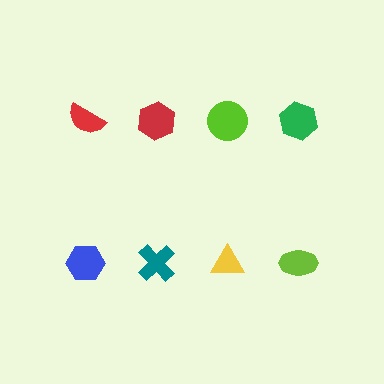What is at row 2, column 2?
A teal cross.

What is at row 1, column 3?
A lime circle.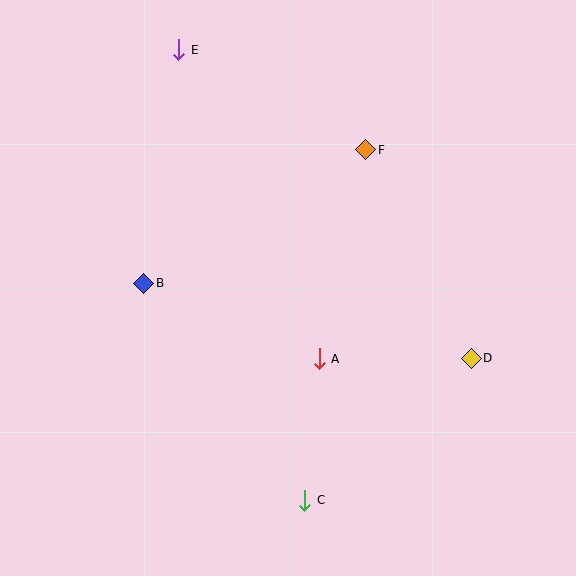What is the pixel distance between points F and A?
The distance between F and A is 214 pixels.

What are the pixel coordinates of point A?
Point A is at (319, 359).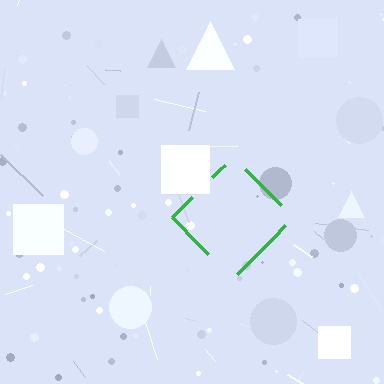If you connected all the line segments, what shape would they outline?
They would outline a diamond.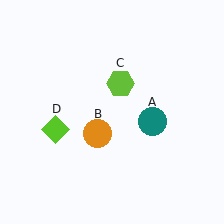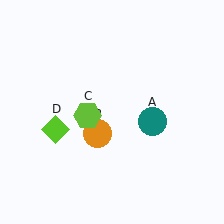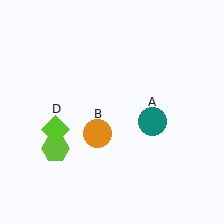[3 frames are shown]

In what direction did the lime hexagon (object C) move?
The lime hexagon (object C) moved down and to the left.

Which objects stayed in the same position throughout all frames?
Teal circle (object A) and orange circle (object B) and lime diamond (object D) remained stationary.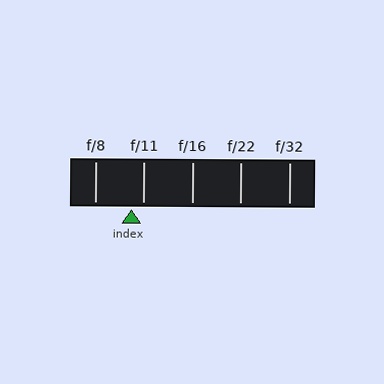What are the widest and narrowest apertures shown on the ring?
The widest aperture shown is f/8 and the narrowest is f/32.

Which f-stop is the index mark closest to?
The index mark is closest to f/11.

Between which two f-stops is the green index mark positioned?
The index mark is between f/8 and f/11.